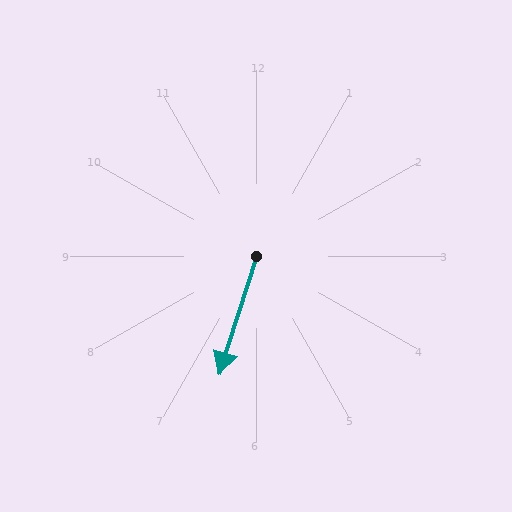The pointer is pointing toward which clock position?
Roughly 7 o'clock.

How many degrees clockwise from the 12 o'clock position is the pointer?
Approximately 197 degrees.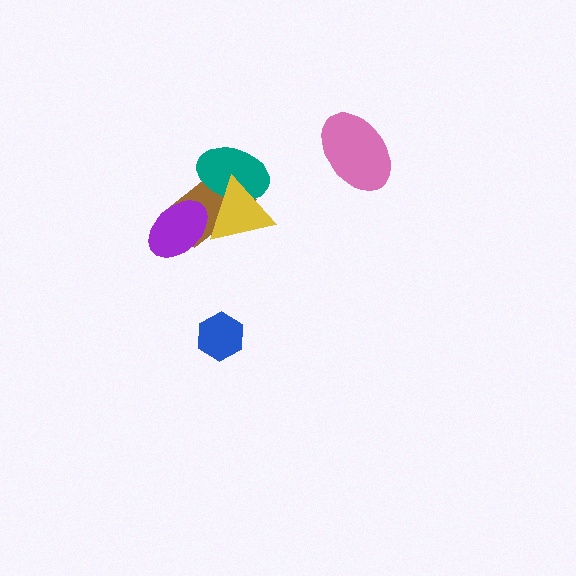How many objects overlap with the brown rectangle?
3 objects overlap with the brown rectangle.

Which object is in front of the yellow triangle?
The purple ellipse is in front of the yellow triangle.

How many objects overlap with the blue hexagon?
0 objects overlap with the blue hexagon.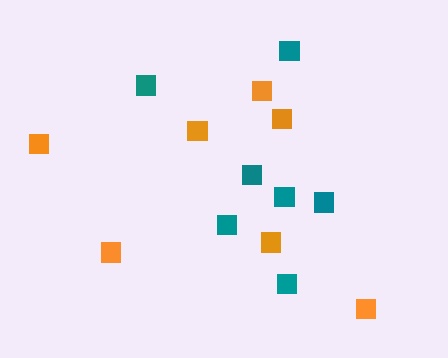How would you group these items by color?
There are 2 groups: one group of orange squares (7) and one group of teal squares (7).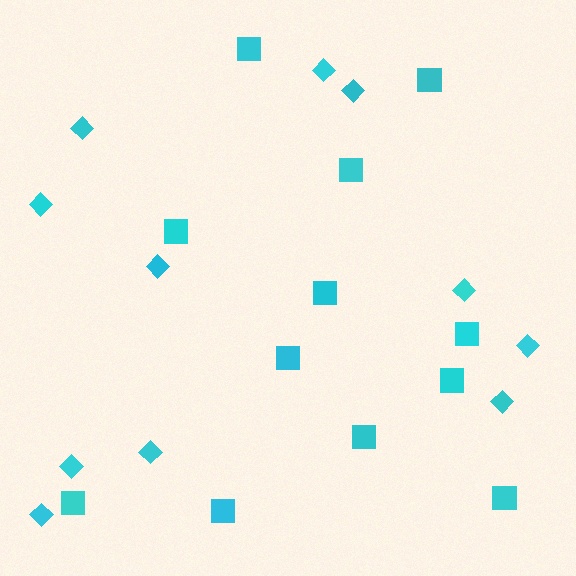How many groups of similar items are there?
There are 2 groups: one group of diamonds (11) and one group of squares (12).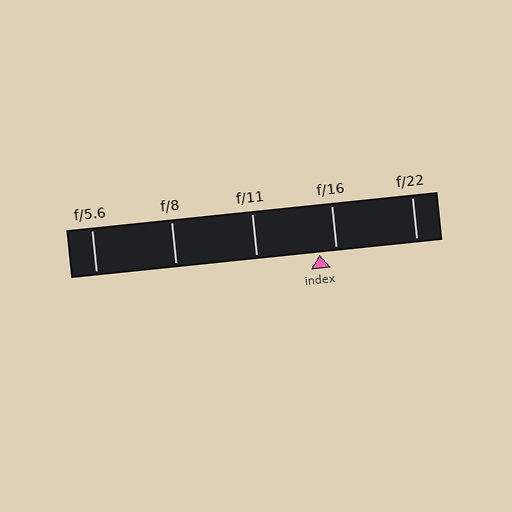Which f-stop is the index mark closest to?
The index mark is closest to f/16.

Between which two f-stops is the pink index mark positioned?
The index mark is between f/11 and f/16.